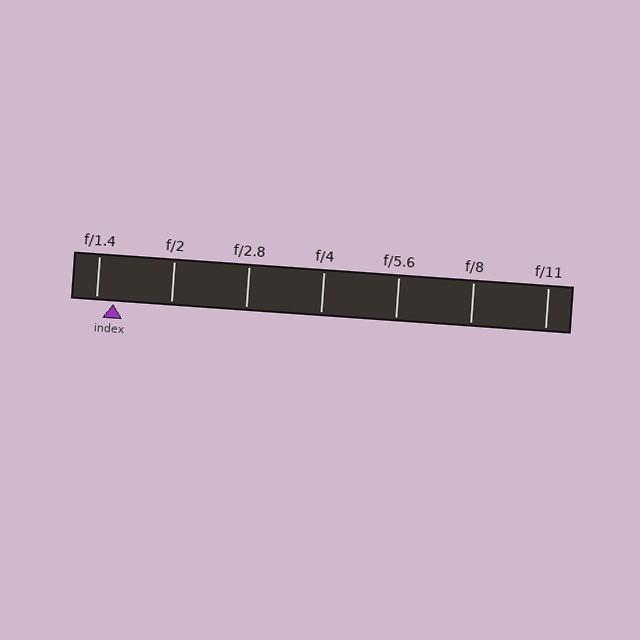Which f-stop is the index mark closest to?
The index mark is closest to f/1.4.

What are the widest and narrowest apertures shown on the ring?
The widest aperture shown is f/1.4 and the narrowest is f/11.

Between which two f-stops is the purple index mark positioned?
The index mark is between f/1.4 and f/2.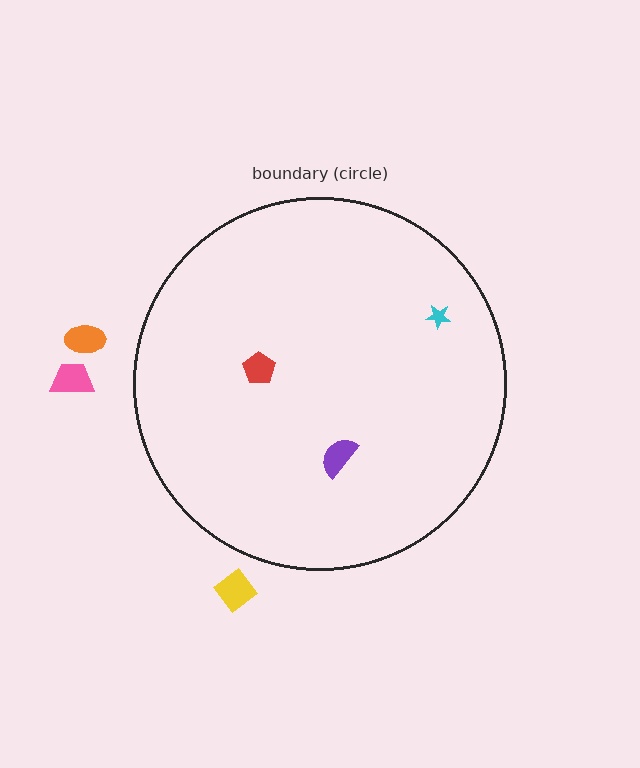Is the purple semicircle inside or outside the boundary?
Inside.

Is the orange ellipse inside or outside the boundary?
Outside.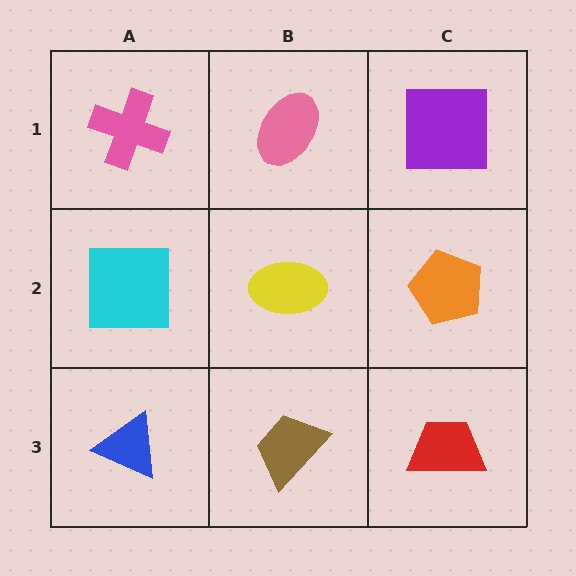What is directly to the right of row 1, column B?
A purple square.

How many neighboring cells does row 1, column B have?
3.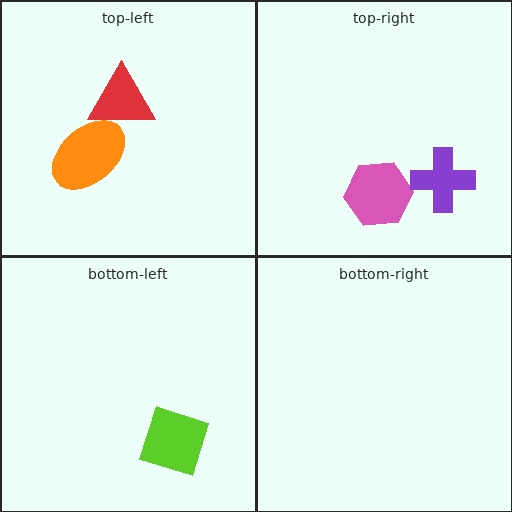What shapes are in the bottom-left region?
The lime square.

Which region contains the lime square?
The bottom-left region.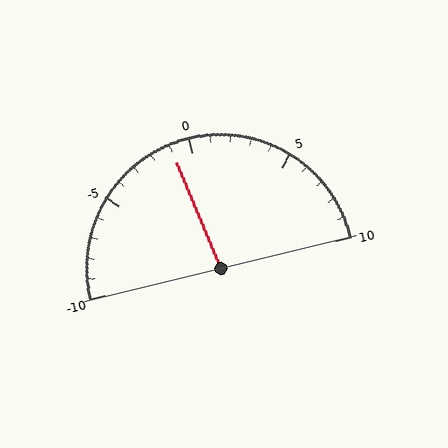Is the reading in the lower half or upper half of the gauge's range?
The reading is in the lower half of the range (-10 to 10).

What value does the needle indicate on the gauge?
The needle indicates approximately -1.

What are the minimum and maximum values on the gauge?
The gauge ranges from -10 to 10.